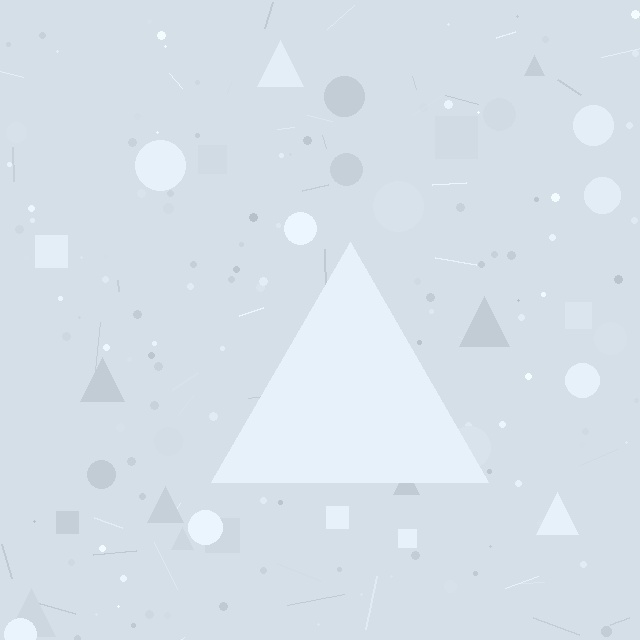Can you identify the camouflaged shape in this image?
The camouflaged shape is a triangle.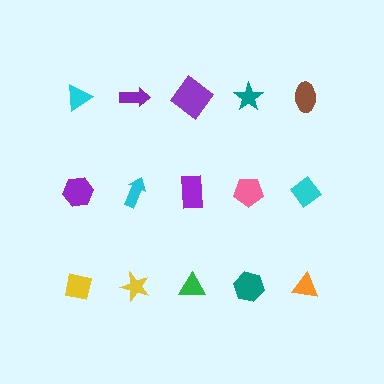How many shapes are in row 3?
5 shapes.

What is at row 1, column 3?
A purple diamond.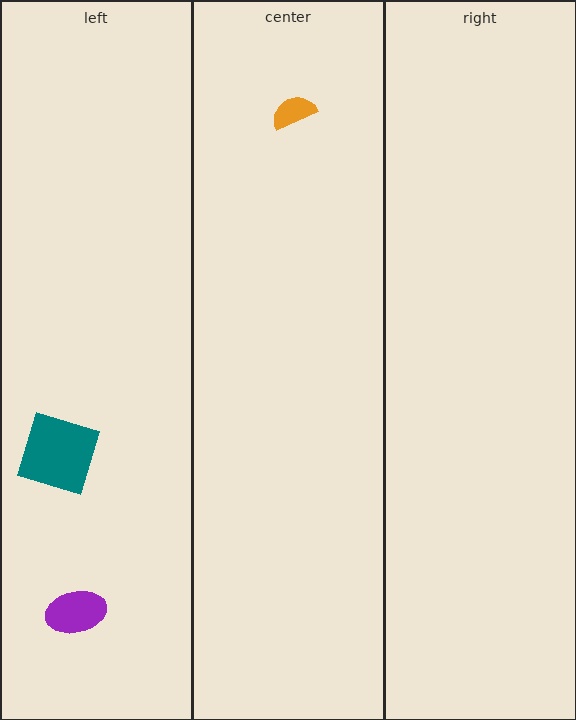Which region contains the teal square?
The left region.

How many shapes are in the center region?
1.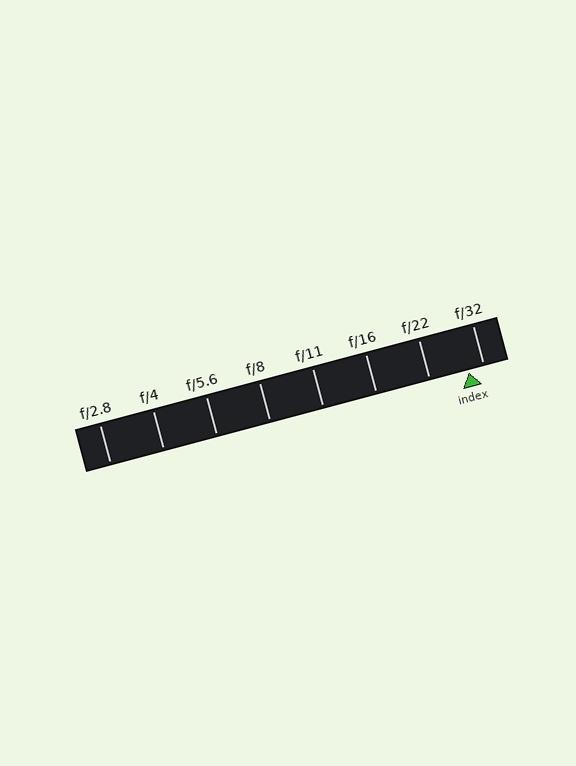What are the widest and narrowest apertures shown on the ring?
The widest aperture shown is f/2.8 and the narrowest is f/32.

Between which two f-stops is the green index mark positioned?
The index mark is between f/22 and f/32.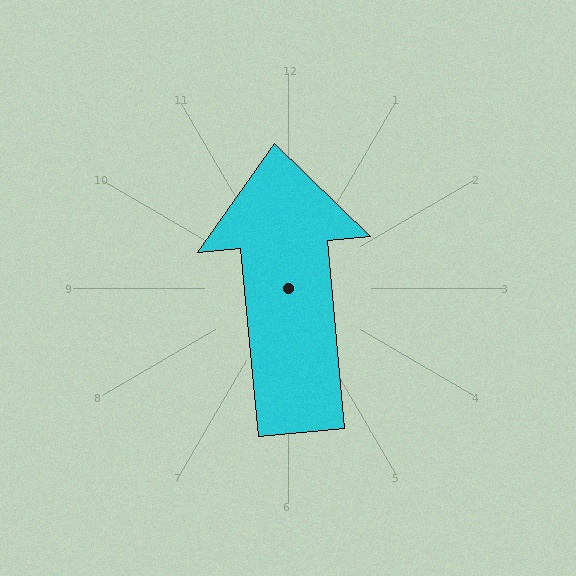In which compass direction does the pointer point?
North.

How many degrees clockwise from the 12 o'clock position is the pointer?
Approximately 355 degrees.